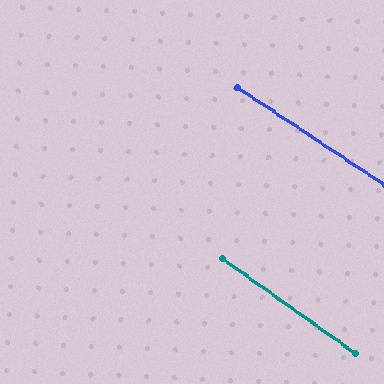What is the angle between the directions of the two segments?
Approximately 2 degrees.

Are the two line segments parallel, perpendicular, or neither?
Parallel — their directions differ by only 1.8°.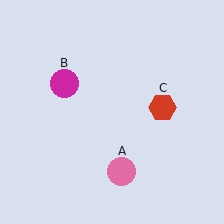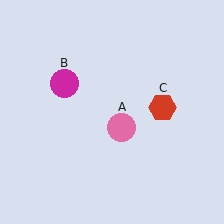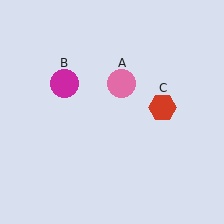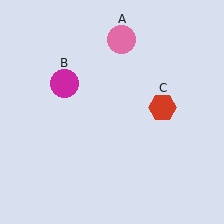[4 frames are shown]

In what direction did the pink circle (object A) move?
The pink circle (object A) moved up.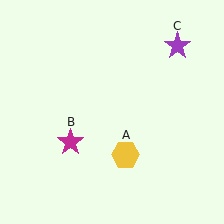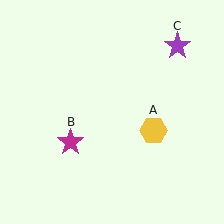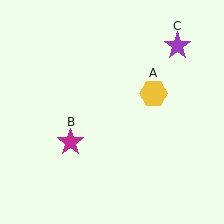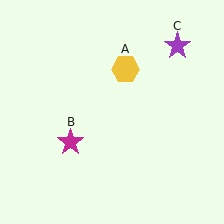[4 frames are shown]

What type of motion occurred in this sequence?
The yellow hexagon (object A) rotated counterclockwise around the center of the scene.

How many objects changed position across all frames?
1 object changed position: yellow hexagon (object A).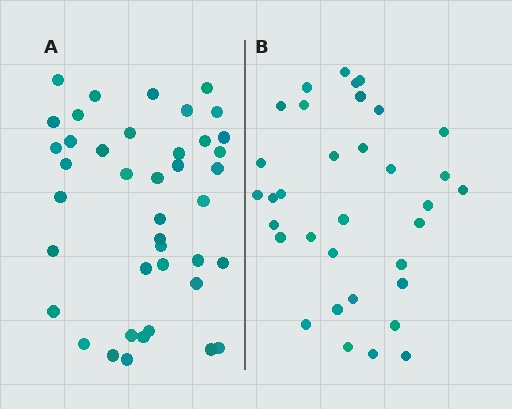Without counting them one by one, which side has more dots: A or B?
Region A (the left region) has more dots.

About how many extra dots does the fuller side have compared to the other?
Region A has roughly 8 or so more dots than region B.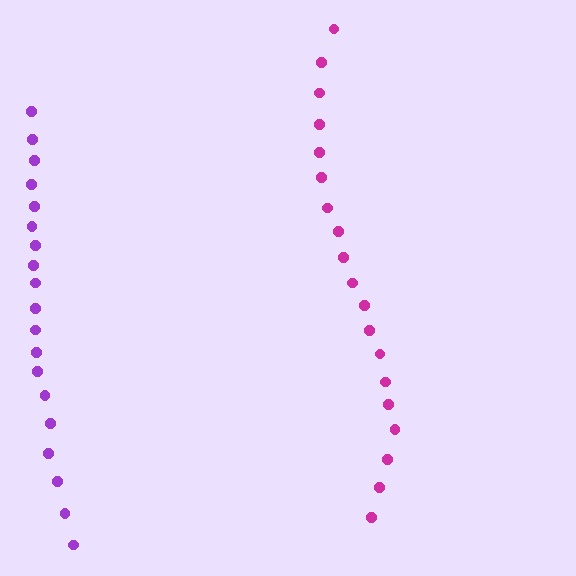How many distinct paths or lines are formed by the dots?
There are 2 distinct paths.